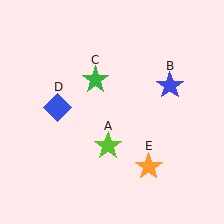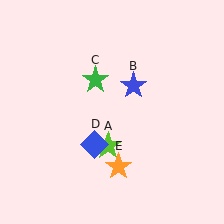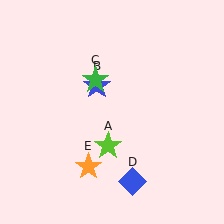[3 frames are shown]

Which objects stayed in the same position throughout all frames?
Lime star (object A) and green star (object C) remained stationary.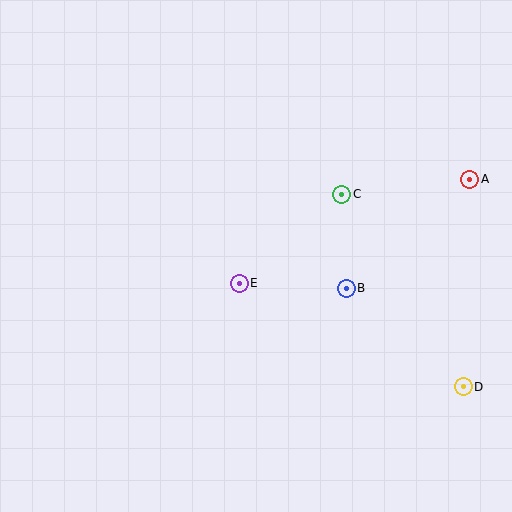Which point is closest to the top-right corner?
Point A is closest to the top-right corner.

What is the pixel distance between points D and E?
The distance between D and E is 247 pixels.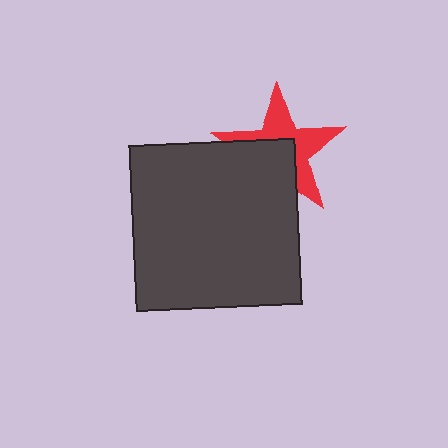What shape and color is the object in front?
The object in front is a dark gray square.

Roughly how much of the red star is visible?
About half of it is visible (roughly 54%).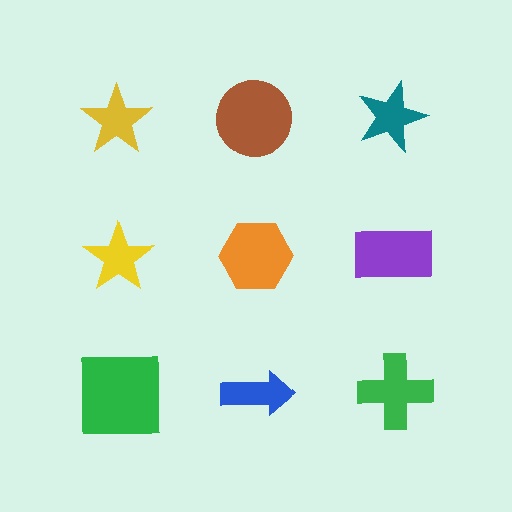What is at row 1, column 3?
A teal star.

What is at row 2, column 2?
An orange hexagon.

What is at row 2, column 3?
A purple rectangle.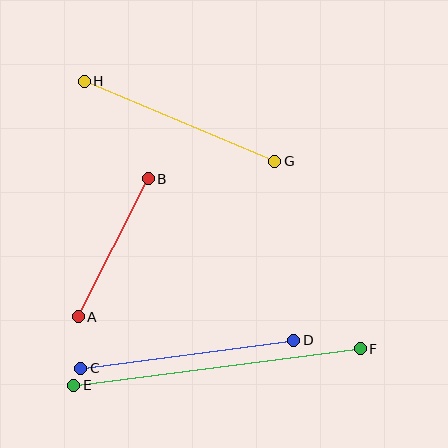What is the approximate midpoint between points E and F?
The midpoint is at approximately (217, 367) pixels.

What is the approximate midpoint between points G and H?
The midpoint is at approximately (179, 121) pixels.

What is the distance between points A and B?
The distance is approximately 155 pixels.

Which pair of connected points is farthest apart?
Points E and F are farthest apart.